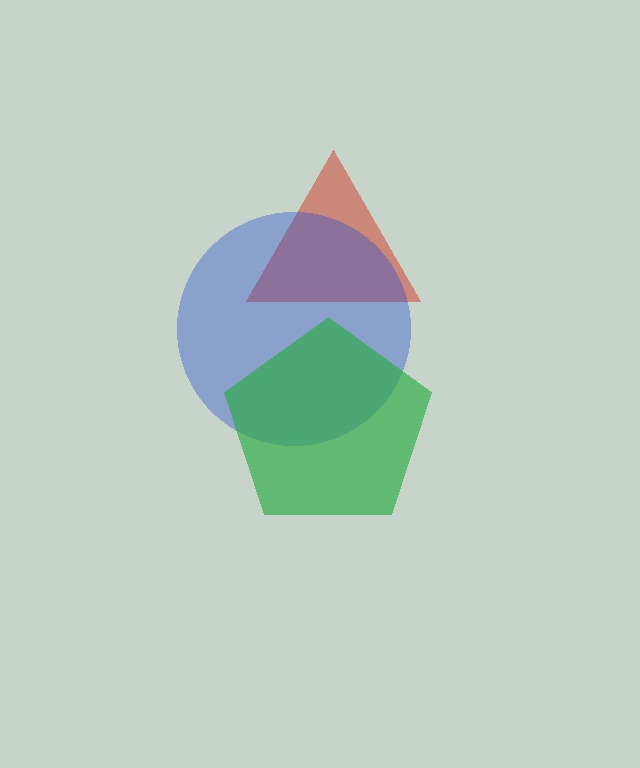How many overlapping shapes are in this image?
There are 3 overlapping shapes in the image.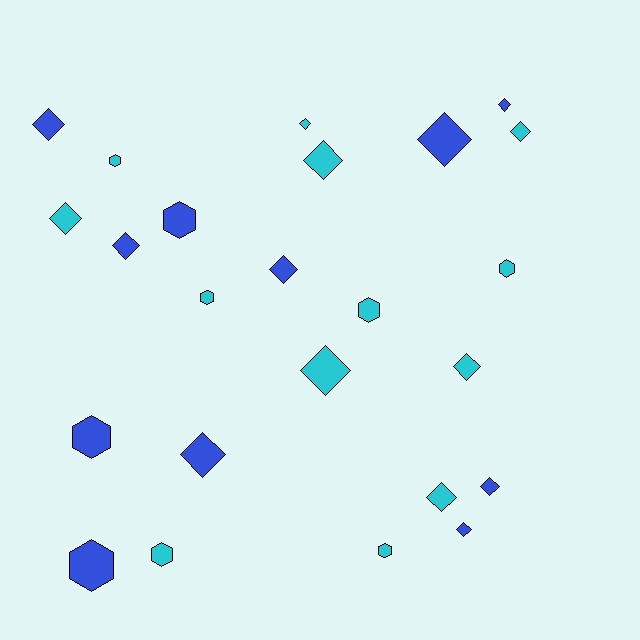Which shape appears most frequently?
Diamond, with 15 objects.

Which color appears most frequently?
Cyan, with 13 objects.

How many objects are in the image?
There are 24 objects.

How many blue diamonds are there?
There are 8 blue diamonds.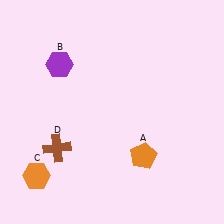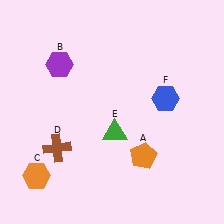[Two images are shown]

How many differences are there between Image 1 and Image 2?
There are 2 differences between the two images.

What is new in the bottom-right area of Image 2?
A green triangle (E) was added in the bottom-right area of Image 2.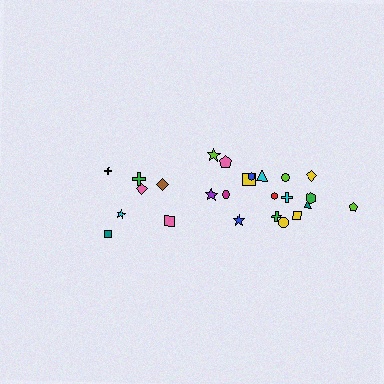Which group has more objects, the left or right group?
The right group.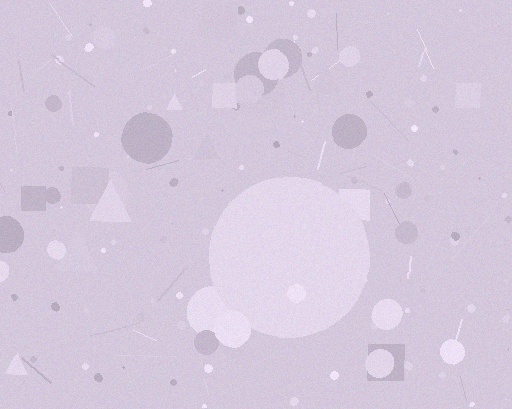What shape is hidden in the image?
A circle is hidden in the image.